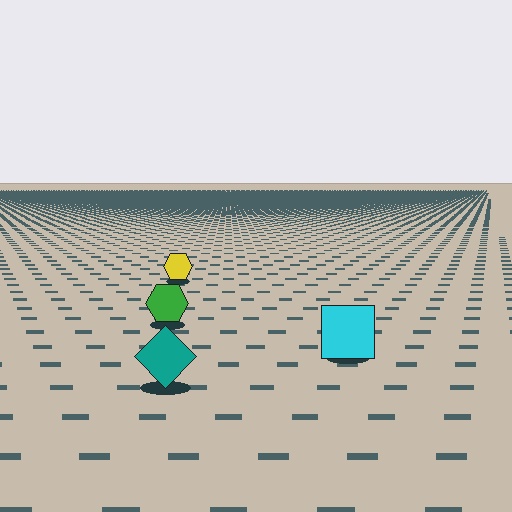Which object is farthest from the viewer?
The yellow hexagon is farthest from the viewer. It appears smaller and the ground texture around it is denser.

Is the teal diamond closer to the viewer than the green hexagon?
Yes. The teal diamond is closer — you can tell from the texture gradient: the ground texture is coarser near it.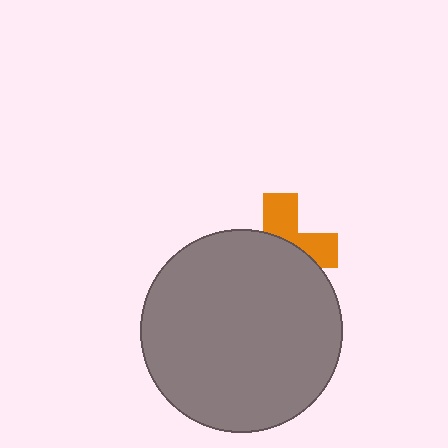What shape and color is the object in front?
The object in front is a gray circle.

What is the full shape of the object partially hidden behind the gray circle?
The partially hidden object is an orange cross.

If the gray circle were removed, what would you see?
You would see the complete orange cross.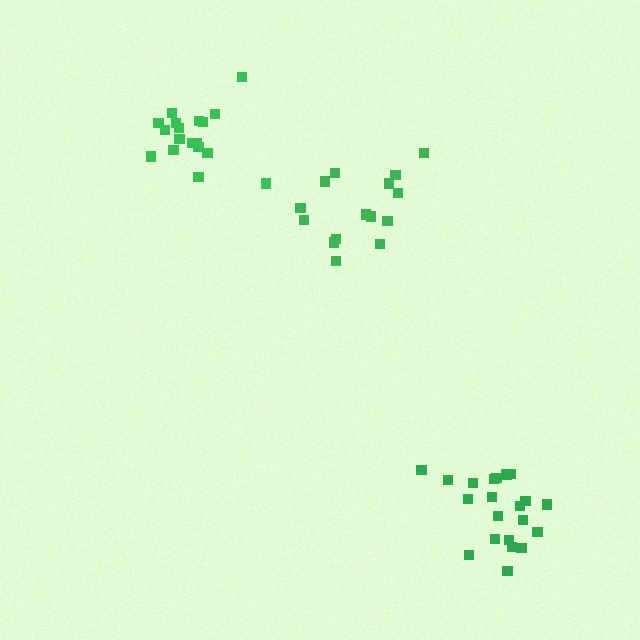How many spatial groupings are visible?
There are 3 spatial groupings.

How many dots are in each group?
Group 1: 16 dots, Group 2: 21 dots, Group 3: 18 dots (55 total).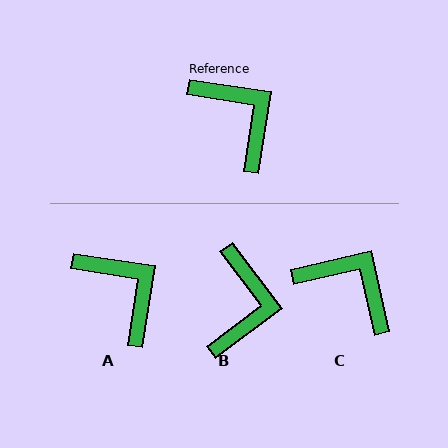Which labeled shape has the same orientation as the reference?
A.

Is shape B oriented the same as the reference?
No, it is off by about 44 degrees.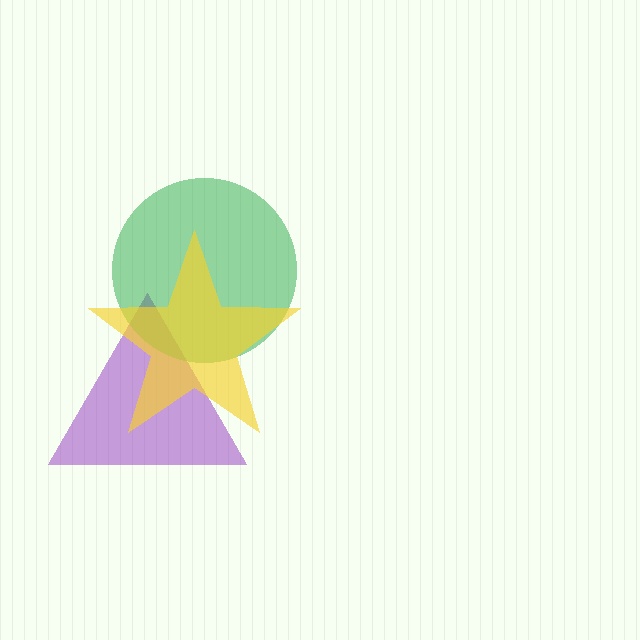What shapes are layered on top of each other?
The layered shapes are: a purple triangle, a green circle, a yellow star.